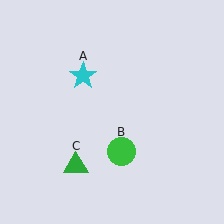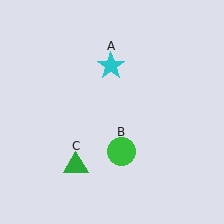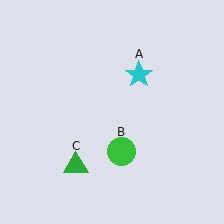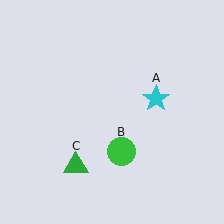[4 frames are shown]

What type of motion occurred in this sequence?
The cyan star (object A) rotated clockwise around the center of the scene.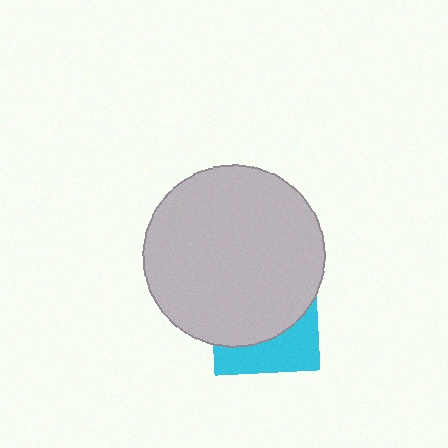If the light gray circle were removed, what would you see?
You would see the complete cyan square.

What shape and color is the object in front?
The object in front is a light gray circle.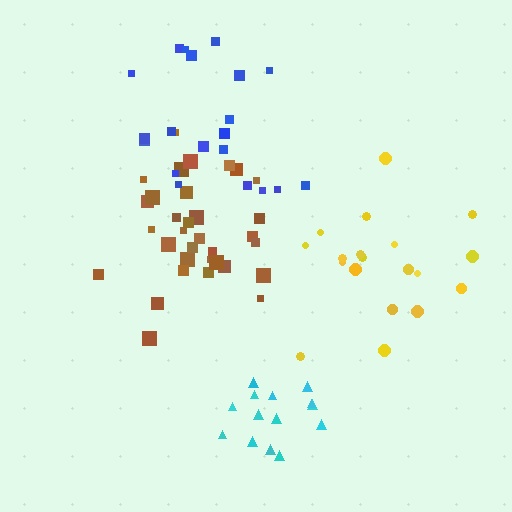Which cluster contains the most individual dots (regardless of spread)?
Brown (33).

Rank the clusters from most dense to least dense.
cyan, brown, blue, yellow.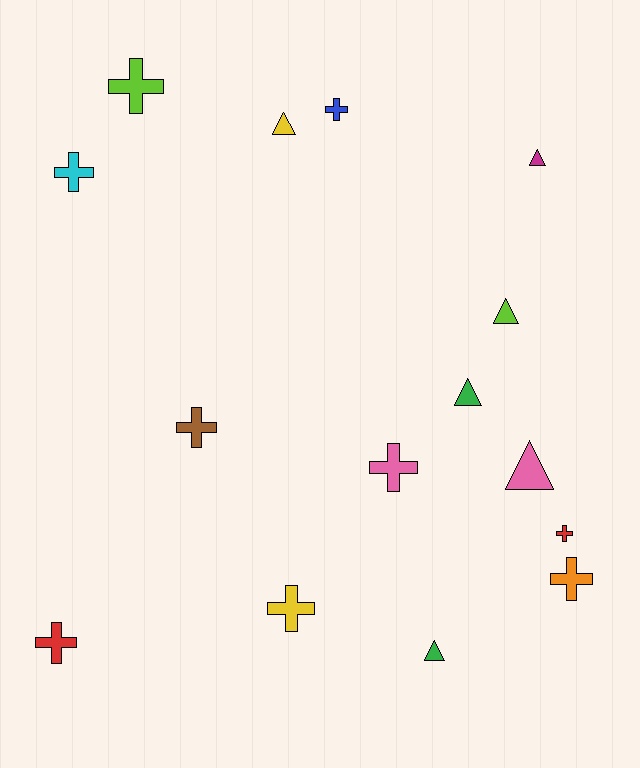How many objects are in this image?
There are 15 objects.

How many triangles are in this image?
There are 6 triangles.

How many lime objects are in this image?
There are 2 lime objects.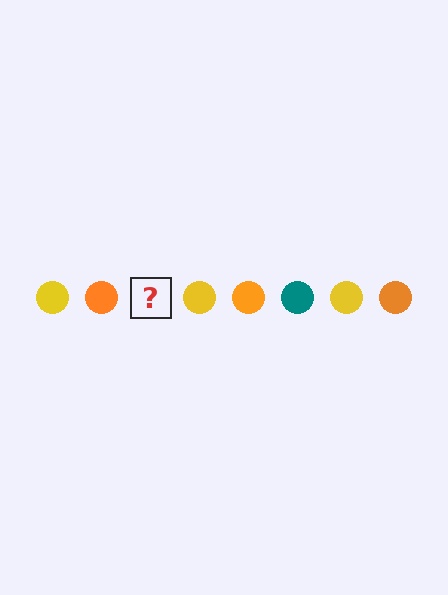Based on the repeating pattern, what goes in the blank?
The blank should be a teal circle.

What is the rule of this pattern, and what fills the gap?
The rule is that the pattern cycles through yellow, orange, teal circles. The gap should be filled with a teal circle.